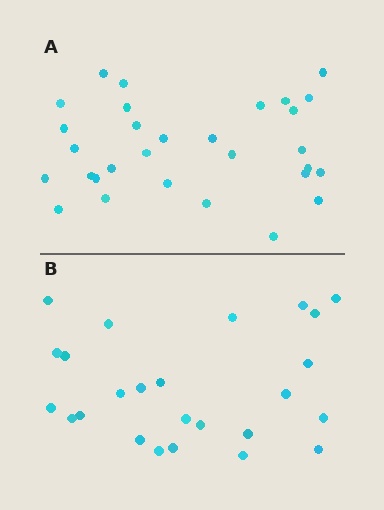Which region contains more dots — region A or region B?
Region A (the top region) has more dots.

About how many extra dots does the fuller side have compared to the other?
Region A has about 5 more dots than region B.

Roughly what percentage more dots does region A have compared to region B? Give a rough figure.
About 20% more.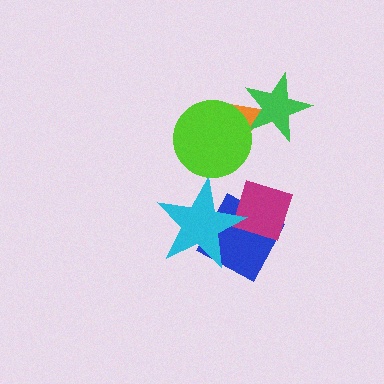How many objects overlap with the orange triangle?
2 objects overlap with the orange triangle.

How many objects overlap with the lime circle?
1 object overlaps with the lime circle.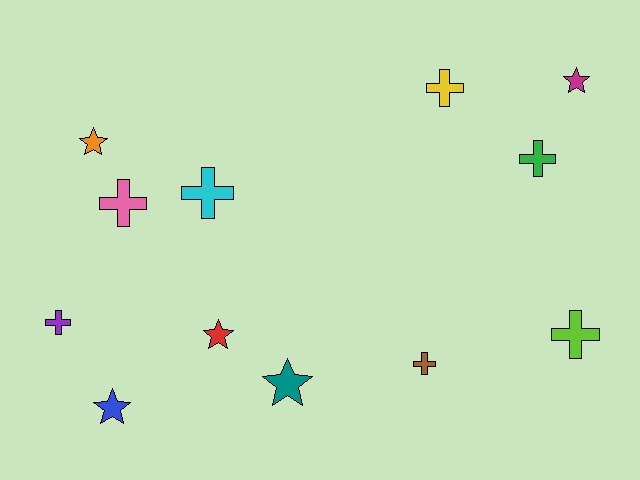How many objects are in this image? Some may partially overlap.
There are 12 objects.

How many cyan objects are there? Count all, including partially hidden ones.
There is 1 cyan object.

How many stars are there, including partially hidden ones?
There are 5 stars.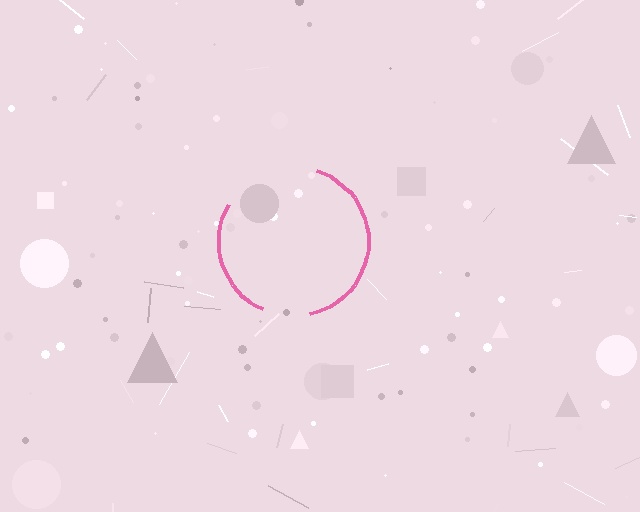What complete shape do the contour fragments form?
The contour fragments form a circle.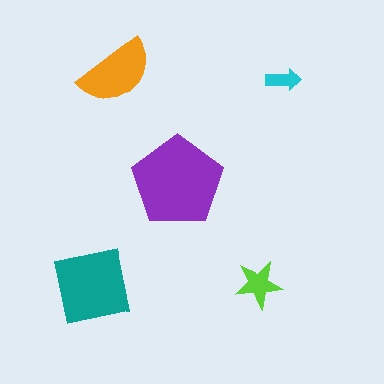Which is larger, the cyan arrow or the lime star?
The lime star.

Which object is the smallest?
The cyan arrow.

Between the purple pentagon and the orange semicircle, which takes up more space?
The purple pentagon.